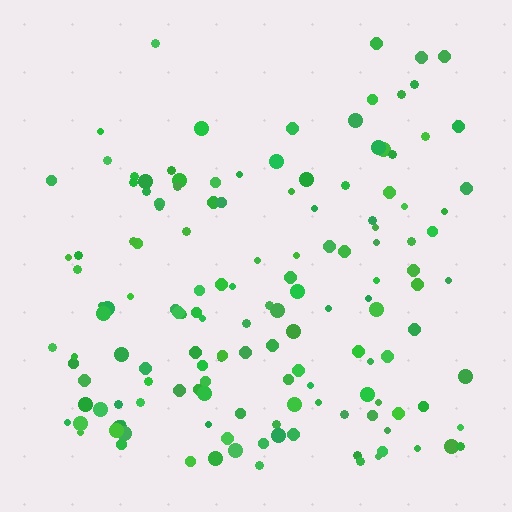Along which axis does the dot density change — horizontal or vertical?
Vertical.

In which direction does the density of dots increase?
From top to bottom, with the bottom side densest.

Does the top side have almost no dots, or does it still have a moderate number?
Still a moderate number, just noticeably fewer than the bottom.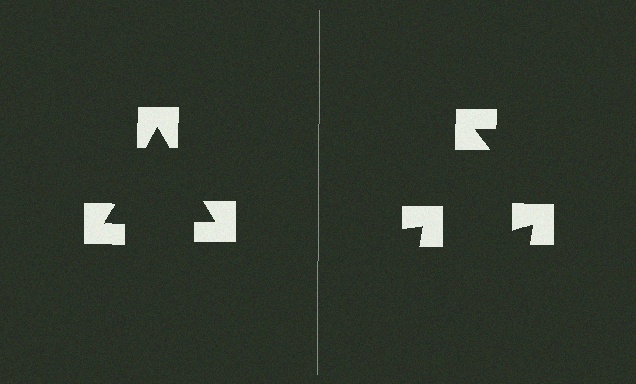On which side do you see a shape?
An illusory triangle appears on the left side. On the right side the wedge cuts are rotated, so no coherent shape forms.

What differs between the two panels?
The notched squares are positioned identically on both sides; only the wedge orientations differ. On the left they align to a triangle; on the right they are misaligned.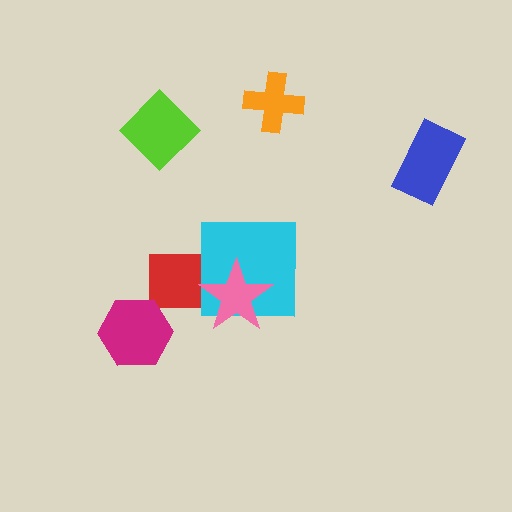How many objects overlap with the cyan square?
2 objects overlap with the cyan square.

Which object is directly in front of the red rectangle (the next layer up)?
The cyan square is directly in front of the red rectangle.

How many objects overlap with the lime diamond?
0 objects overlap with the lime diamond.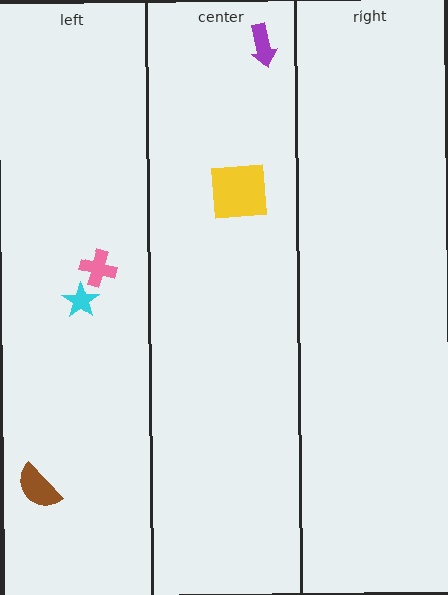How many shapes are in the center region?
2.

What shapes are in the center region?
The purple arrow, the yellow square.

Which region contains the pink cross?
The left region.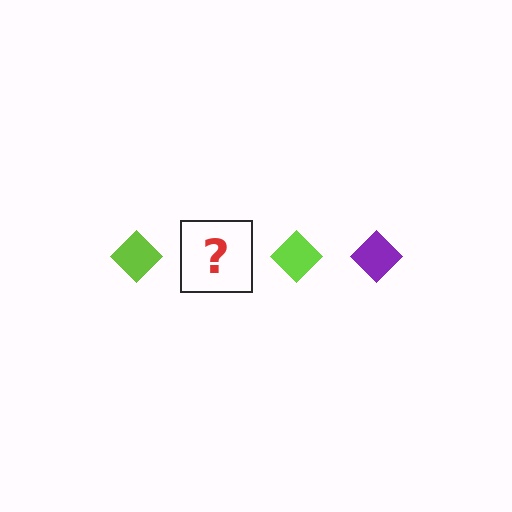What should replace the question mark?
The question mark should be replaced with a purple diamond.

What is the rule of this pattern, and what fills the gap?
The rule is that the pattern cycles through lime, purple diamonds. The gap should be filled with a purple diamond.